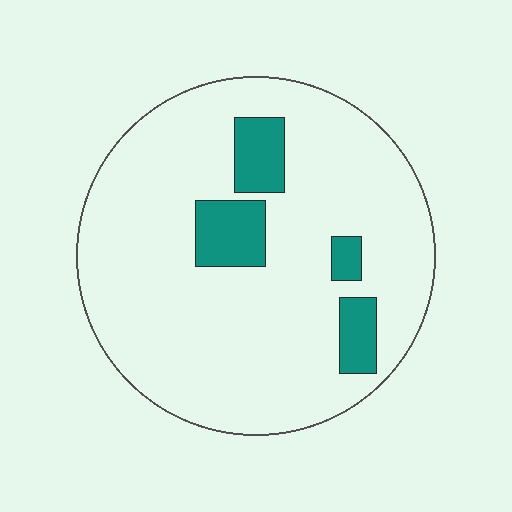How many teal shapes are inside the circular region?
4.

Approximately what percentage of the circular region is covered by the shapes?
Approximately 15%.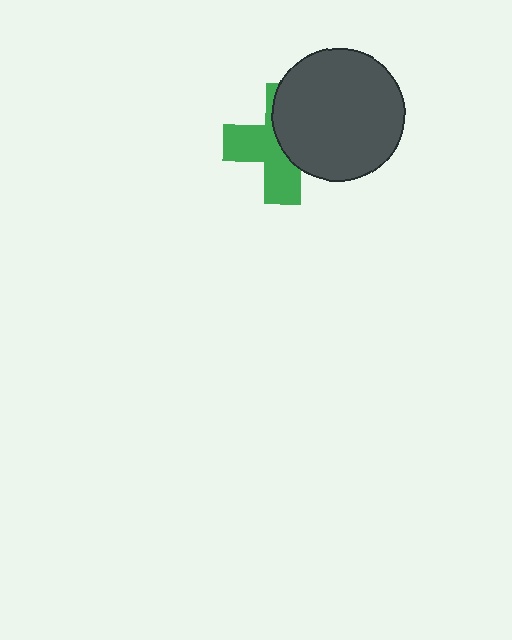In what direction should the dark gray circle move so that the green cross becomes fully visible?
The dark gray circle should move right. That is the shortest direction to clear the overlap and leave the green cross fully visible.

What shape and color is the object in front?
The object in front is a dark gray circle.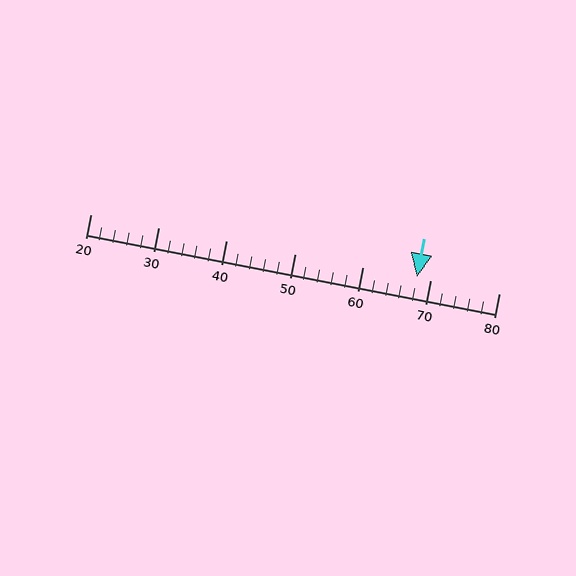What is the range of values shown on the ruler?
The ruler shows values from 20 to 80.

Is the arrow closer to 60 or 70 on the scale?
The arrow is closer to 70.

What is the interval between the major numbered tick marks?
The major tick marks are spaced 10 units apart.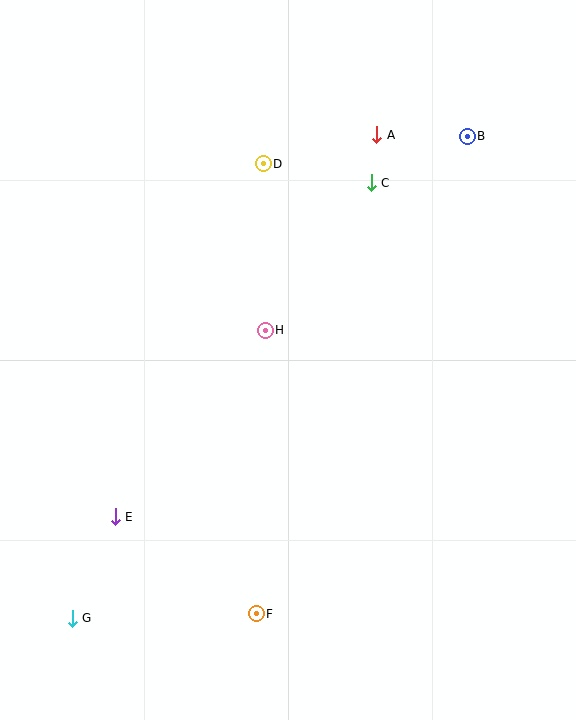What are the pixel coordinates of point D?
Point D is at (263, 164).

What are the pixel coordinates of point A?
Point A is at (377, 135).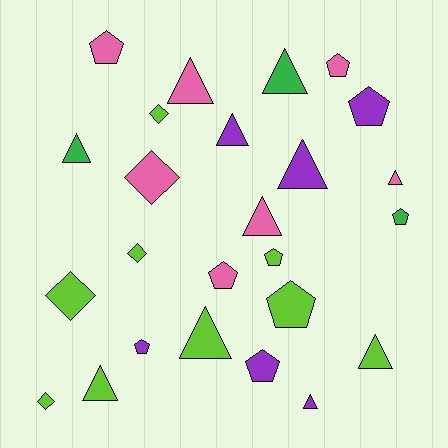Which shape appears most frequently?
Triangle, with 11 objects.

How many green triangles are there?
There are 2 green triangles.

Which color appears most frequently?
Lime, with 9 objects.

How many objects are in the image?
There are 25 objects.